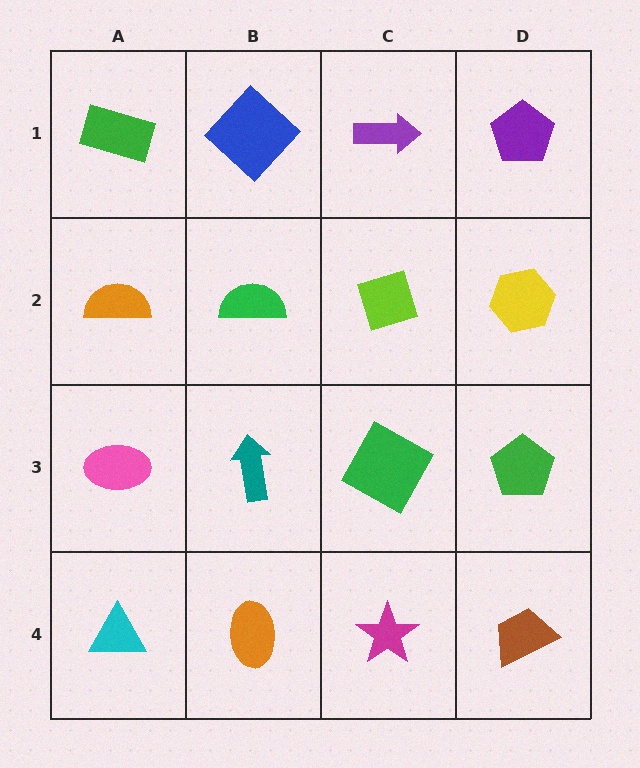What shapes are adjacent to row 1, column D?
A yellow hexagon (row 2, column D), a purple arrow (row 1, column C).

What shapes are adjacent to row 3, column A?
An orange semicircle (row 2, column A), a cyan triangle (row 4, column A), a teal arrow (row 3, column B).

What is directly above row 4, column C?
A green square.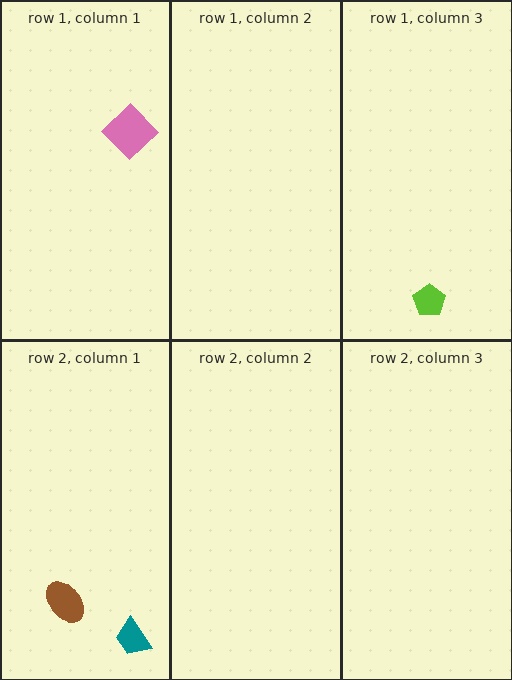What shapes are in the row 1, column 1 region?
The pink diamond.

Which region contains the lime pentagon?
The row 1, column 3 region.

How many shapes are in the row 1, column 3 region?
1.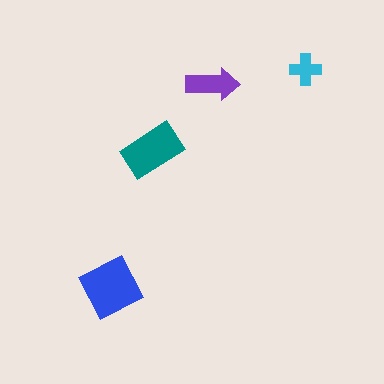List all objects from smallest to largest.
The cyan cross, the purple arrow, the teal rectangle, the blue diamond.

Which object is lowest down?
The blue diamond is bottommost.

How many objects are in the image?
There are 4 objects in the image.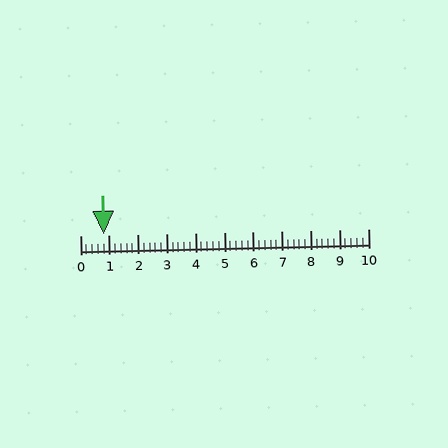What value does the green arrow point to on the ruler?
The green arrow points to approximately 0.8.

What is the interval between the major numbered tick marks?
The major tick marks are spaced 1 units apart.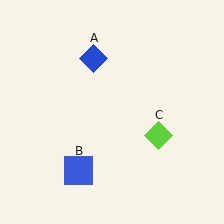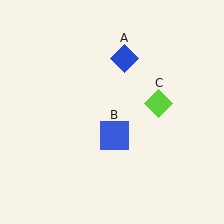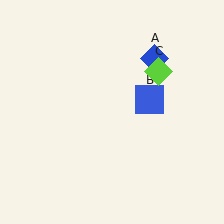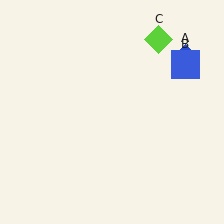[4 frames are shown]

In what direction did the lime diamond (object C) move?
The lime diamond (object C) moved up.